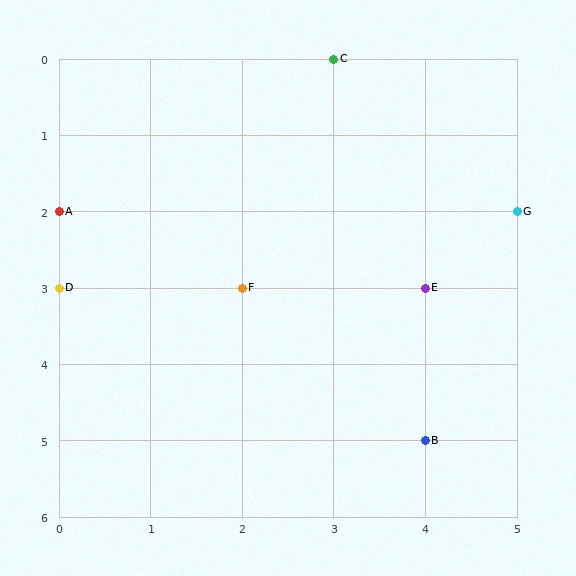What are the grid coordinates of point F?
Point F is at grid coordinates (2, 3).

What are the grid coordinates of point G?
Point G is at grid coordinates (5, 2).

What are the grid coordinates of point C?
Point C is at grid coordinates (3, 0).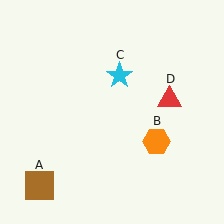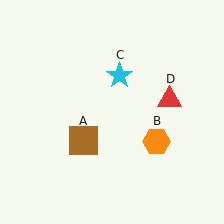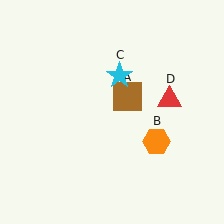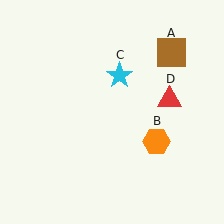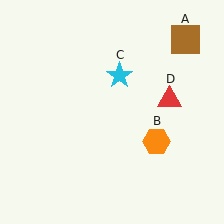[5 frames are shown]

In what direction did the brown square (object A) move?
The brown square (object A) moved up and to the right.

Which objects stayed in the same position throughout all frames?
Orange hexagon (object B) and cyan star (object C) and red triangle (object D) remained stationary.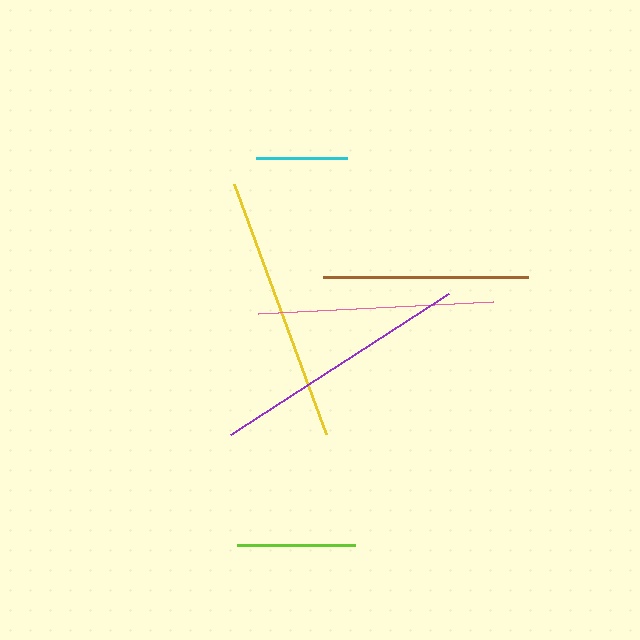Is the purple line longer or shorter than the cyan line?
The purple line is longer than the cyan line.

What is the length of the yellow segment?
The yellow segment is approximately 266 pixels long.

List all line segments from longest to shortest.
From longest to shortest: yellow, purple, pink, brown, lime, cyan.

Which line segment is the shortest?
The cyan line is the shortest at approximately 91 pixels.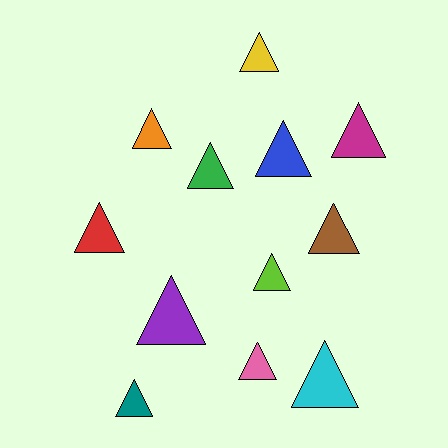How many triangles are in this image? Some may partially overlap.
There are 12 triangles.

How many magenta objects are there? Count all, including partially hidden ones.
There is 1 magenta object.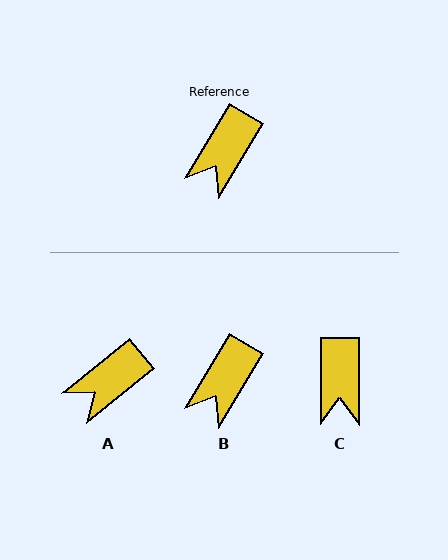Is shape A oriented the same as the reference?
No, it is off by about 20 degrees.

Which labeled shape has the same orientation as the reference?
B.